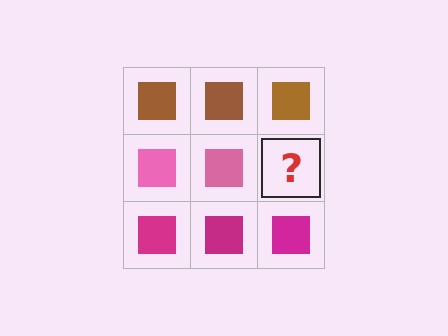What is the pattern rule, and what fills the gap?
The rule is that each row has a consistent color. The gap should be filled with a pink square.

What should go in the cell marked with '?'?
The missing cell should contain a pink square.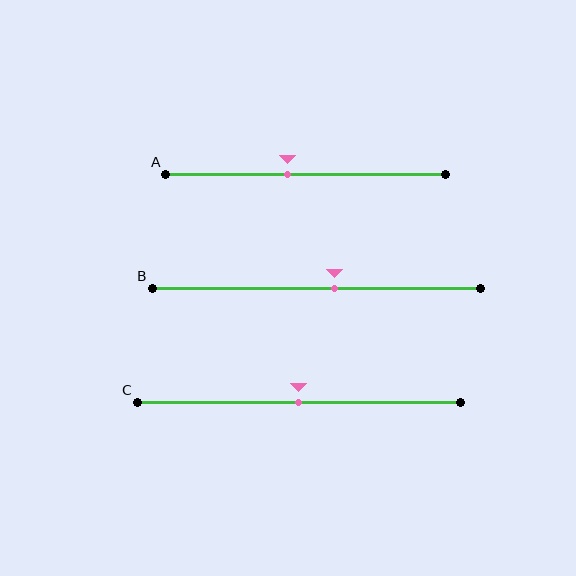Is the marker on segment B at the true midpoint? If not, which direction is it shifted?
No, the marker on segment B is shifted to the right by about 6% of the segment length.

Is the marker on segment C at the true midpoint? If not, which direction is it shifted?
Yes, the marker on segment C is at the true midpoint.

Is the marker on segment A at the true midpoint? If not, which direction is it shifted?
No, the marker on segment A is shifted to the left by about 6% of the segment length.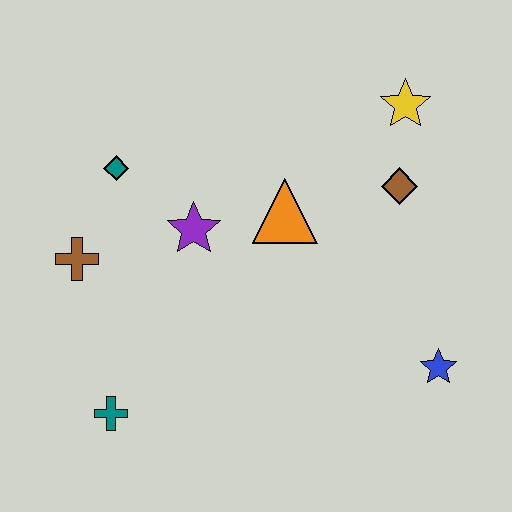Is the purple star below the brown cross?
No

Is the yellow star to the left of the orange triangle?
No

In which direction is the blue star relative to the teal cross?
The blue star is to the right of the teal cross.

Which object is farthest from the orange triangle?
The teal cross is farthest from the orange triangle.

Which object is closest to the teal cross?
The brown cross is closest to the teal cross.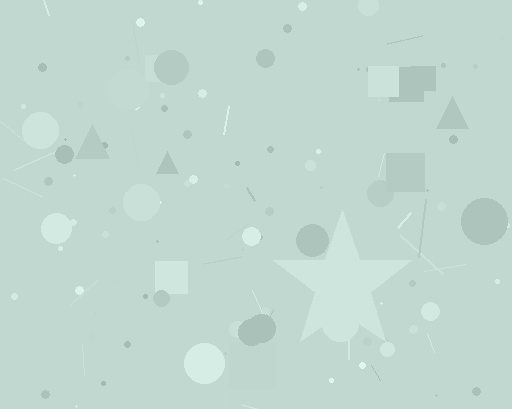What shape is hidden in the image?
A star is hidden in the image.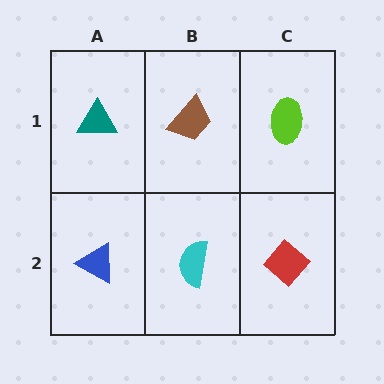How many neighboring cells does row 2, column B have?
3.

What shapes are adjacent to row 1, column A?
A blue triangle (row 2, column A), a brown trapezoid (row 1, column B).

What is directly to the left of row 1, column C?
A brown trapezoid.